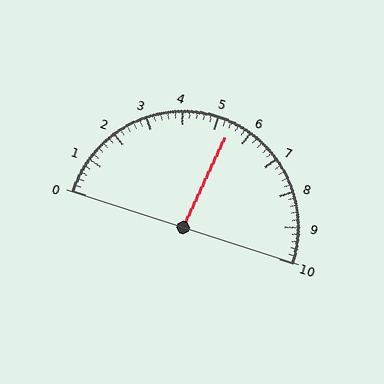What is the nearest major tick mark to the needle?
The nearest major tick mark is 5.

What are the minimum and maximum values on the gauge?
The gauge ranges from 0 to 10.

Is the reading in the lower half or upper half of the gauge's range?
The reading is in the upper half of the range (0 to 10).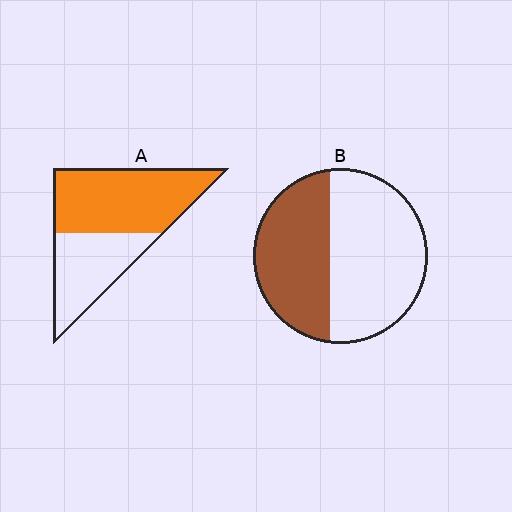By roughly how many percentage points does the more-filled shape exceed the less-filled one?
By roughly 20 percentage points (A over B).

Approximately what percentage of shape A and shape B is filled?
A is approximately 60% and B is approximately 40%.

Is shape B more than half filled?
No.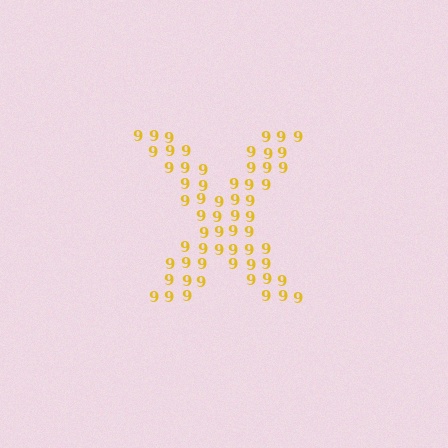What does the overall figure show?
The overall figure shows the letter X.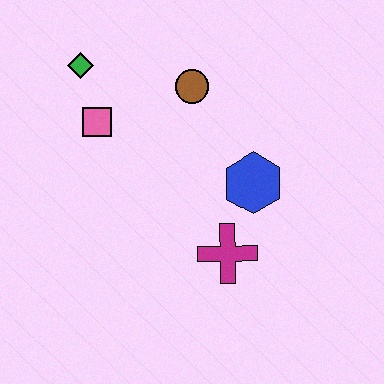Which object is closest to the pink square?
The green diamond is closest to the pink square.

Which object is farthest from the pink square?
The magenta cross is farthest from the pink square.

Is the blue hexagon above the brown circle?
No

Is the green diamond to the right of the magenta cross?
No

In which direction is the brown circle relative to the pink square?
The brown circle is to the right of the pink square.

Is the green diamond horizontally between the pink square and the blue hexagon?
No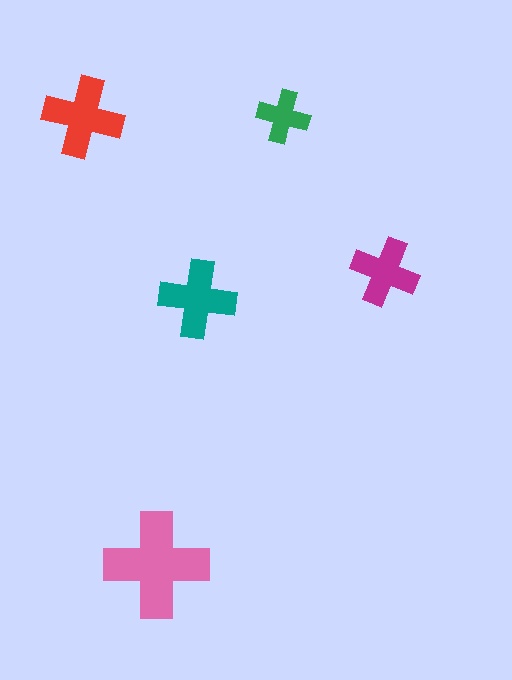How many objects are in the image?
There are 5 objects in the image.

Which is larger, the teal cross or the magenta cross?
The teal one.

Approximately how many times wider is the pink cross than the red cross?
About 1.5 times wider.